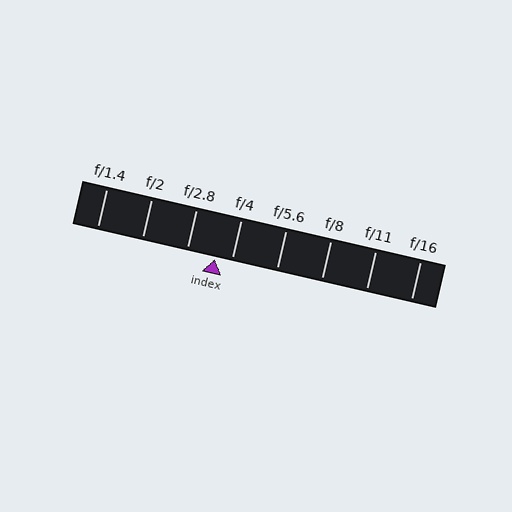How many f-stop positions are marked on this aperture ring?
There are 8 f-stop positions marked.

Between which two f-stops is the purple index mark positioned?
The index mark is between f/2.8 and f/4.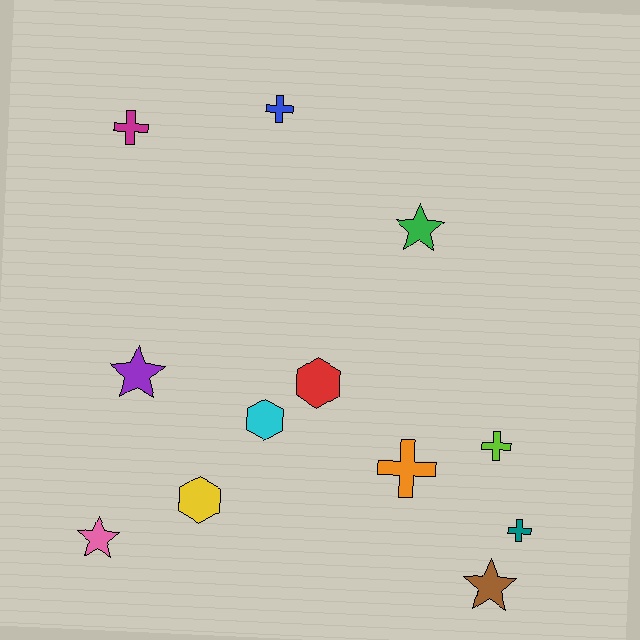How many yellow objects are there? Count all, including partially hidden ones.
There is 1 yellow object.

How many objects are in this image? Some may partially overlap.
There are 12 objects.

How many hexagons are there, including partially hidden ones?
There are 3 hexagons.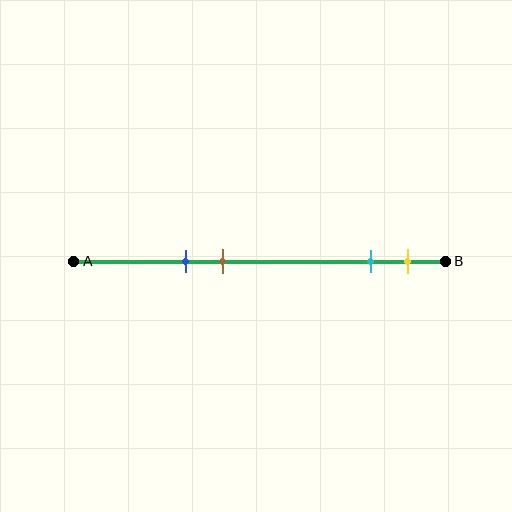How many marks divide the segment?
There are 4 marks dividing the segment.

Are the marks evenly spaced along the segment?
No, the marks are not evenly spaced.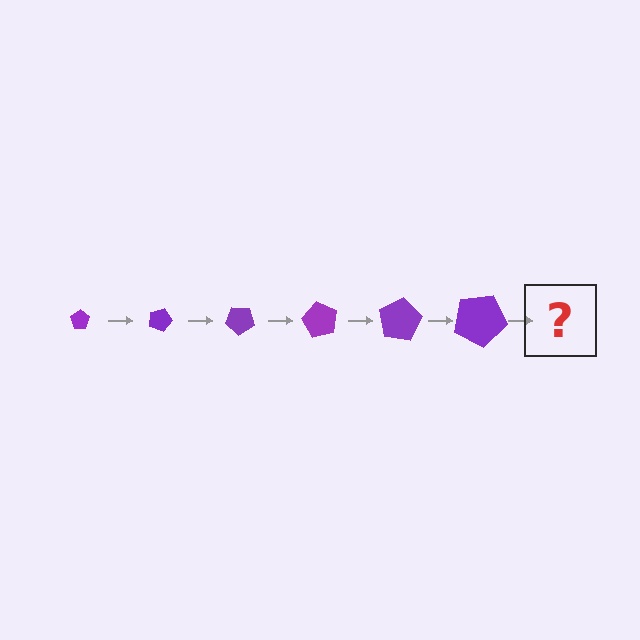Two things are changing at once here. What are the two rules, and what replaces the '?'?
The two rules are that the pentagon grows larger each step and it rotates 20 degrees each step. The '?' should be a pentagon, larger than the previous one and rotated 120 degrees from the start.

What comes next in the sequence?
The next element should be a pentagon, larger than the previous one and rotated 120 degrees from the start.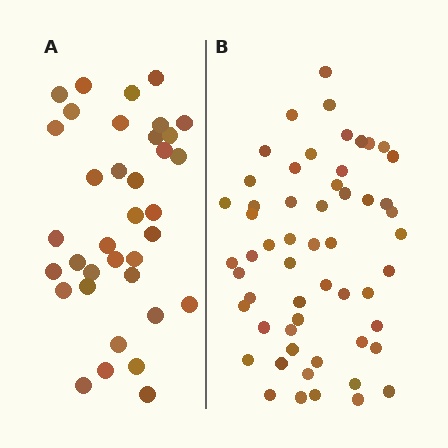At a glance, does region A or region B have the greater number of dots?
Region B (the right region) has more dots.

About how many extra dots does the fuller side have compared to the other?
Region B has approximately 20 more dots than region A.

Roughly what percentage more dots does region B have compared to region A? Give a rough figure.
About 55% more.